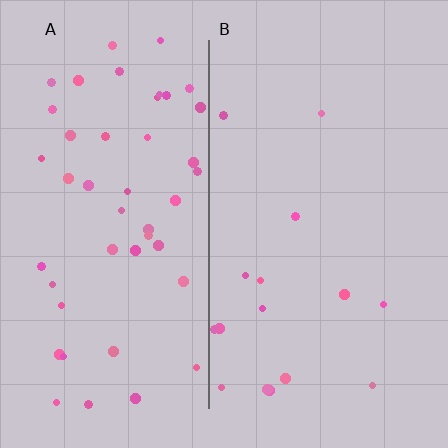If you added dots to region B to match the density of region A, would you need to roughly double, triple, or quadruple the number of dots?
Approximately triple.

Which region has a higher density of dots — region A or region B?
A (the left).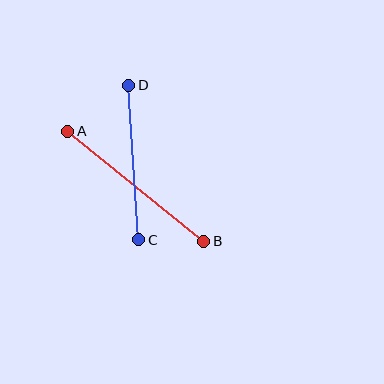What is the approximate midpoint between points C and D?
The midpoint is at approximately (134, 162) pixels.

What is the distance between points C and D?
The distance is approximately 155 pixels.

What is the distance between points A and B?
The distance is approximately 175 pixels.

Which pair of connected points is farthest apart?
Points A and B are farthest apart.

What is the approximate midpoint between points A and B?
The midpoint is at approximately (136, 186) pixels.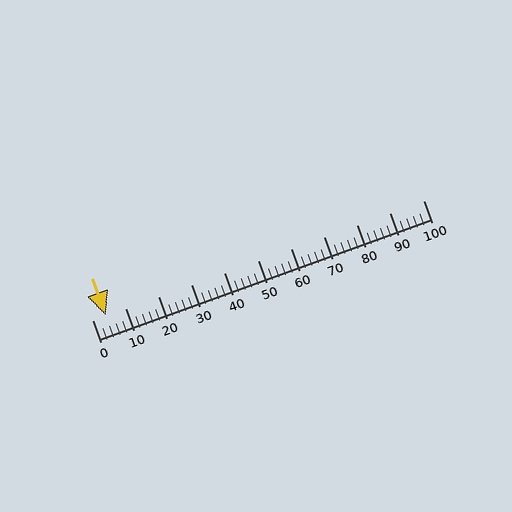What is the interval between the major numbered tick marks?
The major tick marks are spaced 10 units apart.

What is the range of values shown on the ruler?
The ruler shows values from 0 to 100.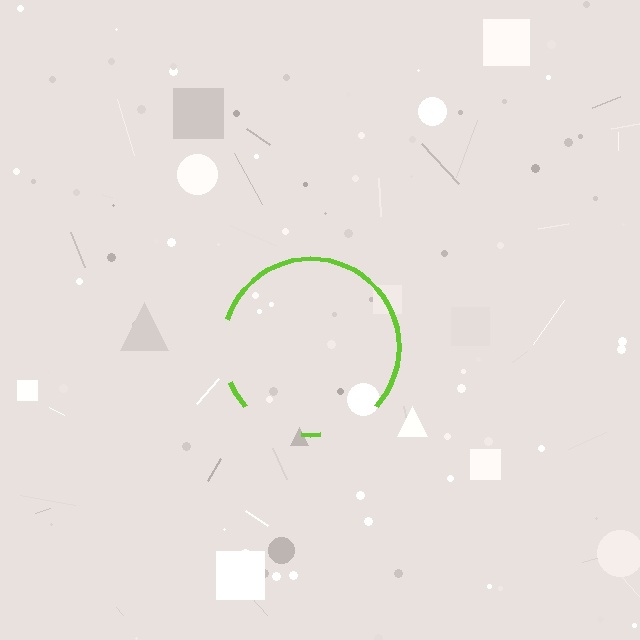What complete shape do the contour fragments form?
The contour fragments form a circle.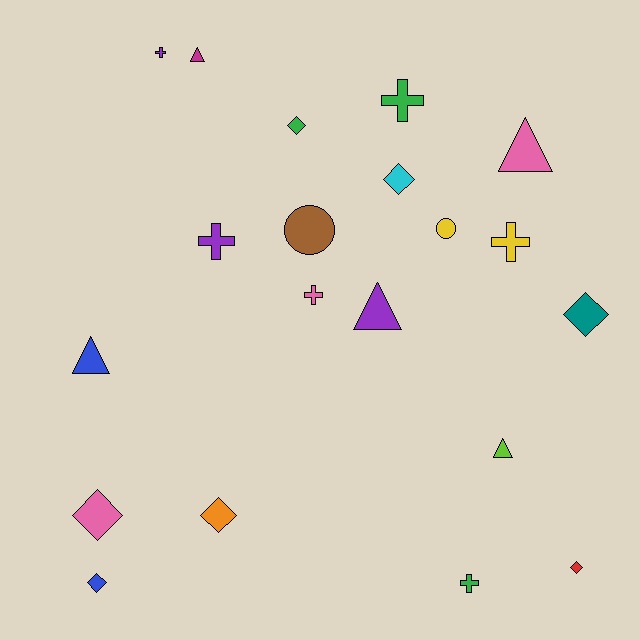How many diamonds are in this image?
There are 7 diamonds.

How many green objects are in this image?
There are 3 green objects.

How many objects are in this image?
There are 20 objects.